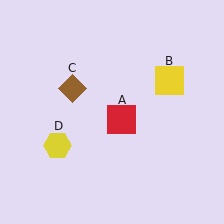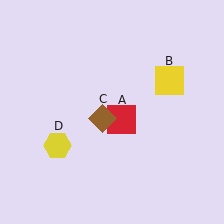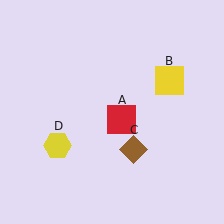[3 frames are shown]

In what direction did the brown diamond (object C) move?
The brown diamond (object C) moved down and to the right.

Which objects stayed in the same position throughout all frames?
Red square (object A) and yellow square (object B) and yellow hexagon (object D) remained stationary.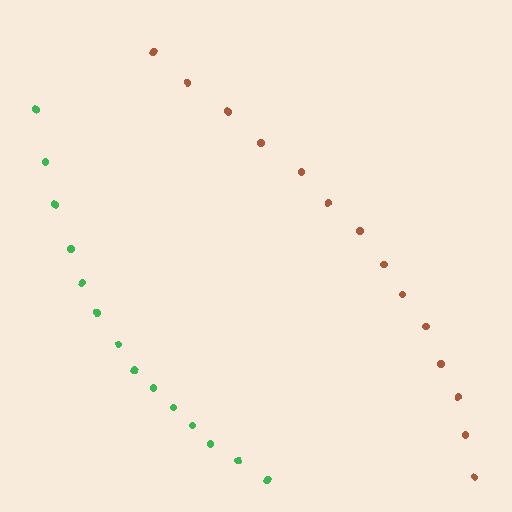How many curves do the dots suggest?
There are 2 distinct paths.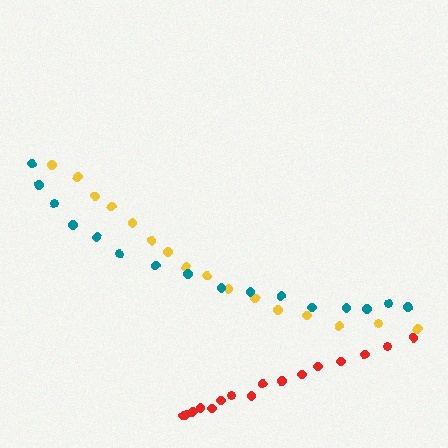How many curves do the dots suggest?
There are 3 distinct paths.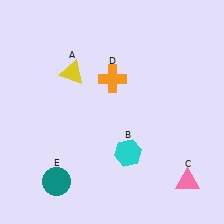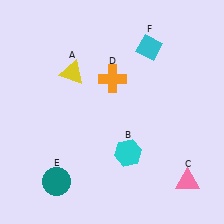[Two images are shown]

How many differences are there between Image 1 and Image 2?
There is 1 difference between the two images.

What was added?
A cyan diamond (F) was added in Image 2.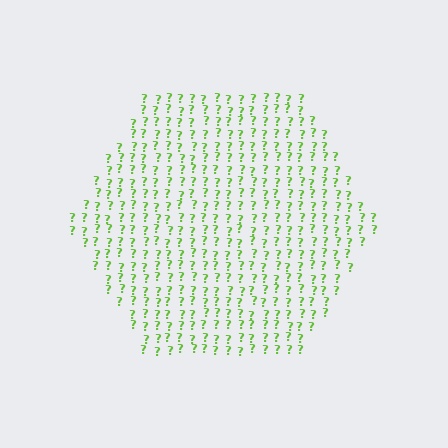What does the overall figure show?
The overall figure shows a hexagon.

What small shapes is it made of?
It is made of small question marks.